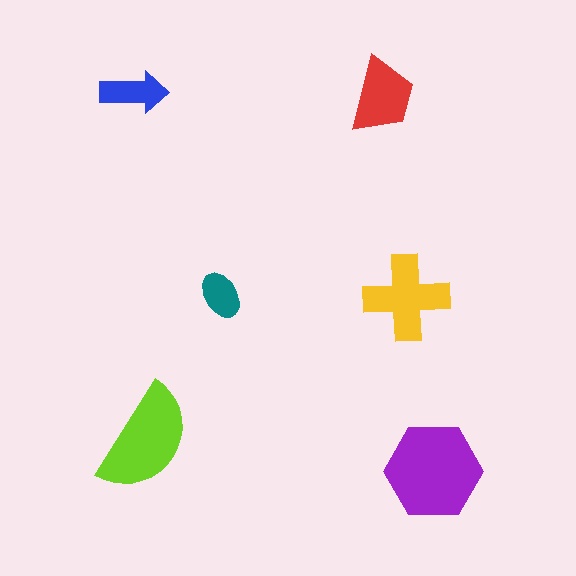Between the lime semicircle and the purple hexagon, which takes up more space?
The purple hexagon.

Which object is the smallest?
The teal ellipse.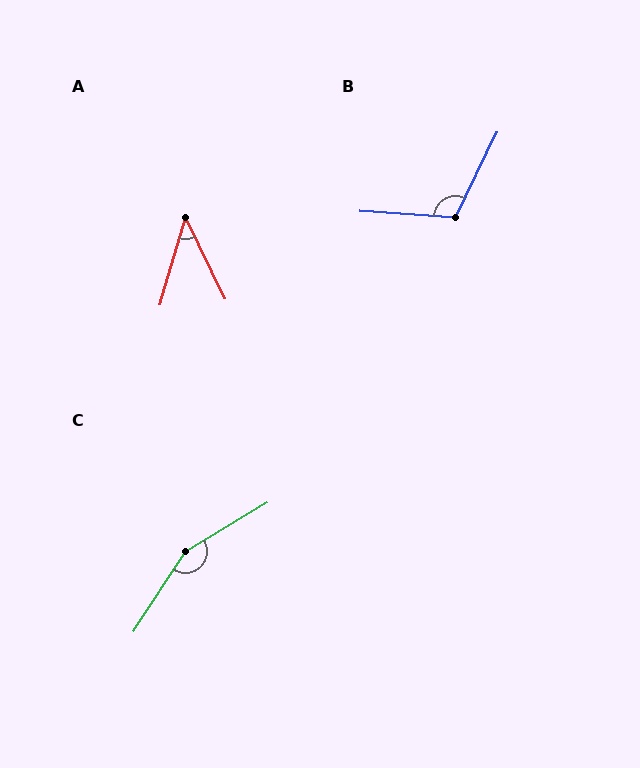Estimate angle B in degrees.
Approximately 112 degrees.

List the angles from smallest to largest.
A (42°), B (112°), C (154°).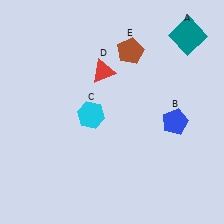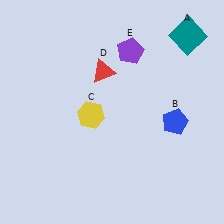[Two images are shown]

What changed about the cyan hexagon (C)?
In Image 1, C is cyan. In Image 2, it changed to yellow.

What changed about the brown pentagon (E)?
In Image 1, E is brown. In Image 2, it changed to purple.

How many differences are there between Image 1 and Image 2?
There are 2 differences between the two images.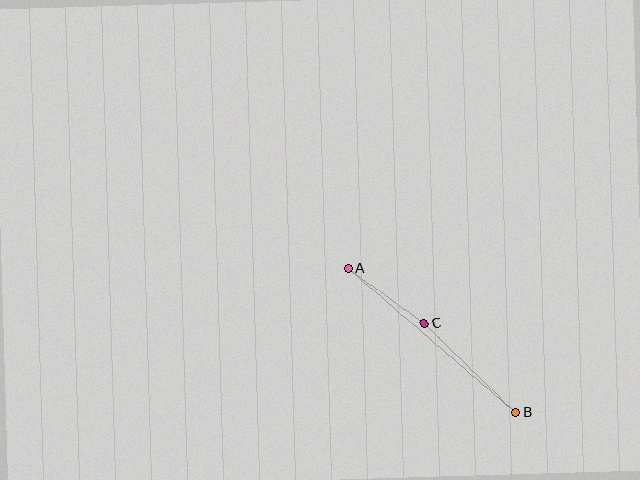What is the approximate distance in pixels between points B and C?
The distance between B and C is approximately 128 pixels.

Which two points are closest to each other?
Points A and C are closest to each other.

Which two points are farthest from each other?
Points A and B are farthest from each other.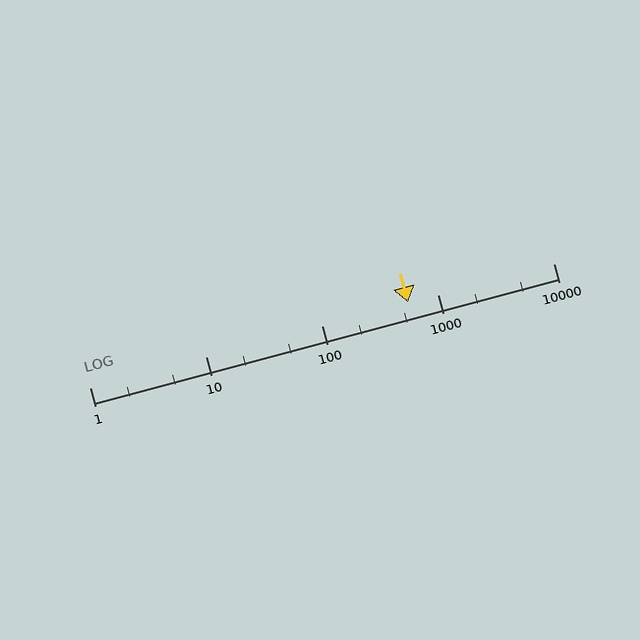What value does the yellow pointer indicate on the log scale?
The pointer indicates approximately 560.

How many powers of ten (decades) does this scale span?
The scale spans 4 decades, from 1 to 10000.